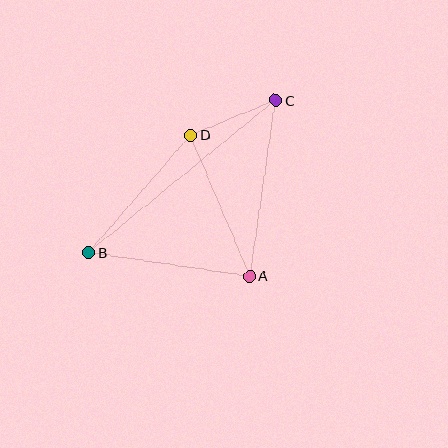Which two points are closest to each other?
Points C and D are closest to each other.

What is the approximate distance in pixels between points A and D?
The distance between A and D is approximately 153 pixels.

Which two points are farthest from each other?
Points B and C are farthest from each other.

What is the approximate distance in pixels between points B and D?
The distance between B and D is approximately 155 pixels.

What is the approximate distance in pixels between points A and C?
The distance between A and C is approximately 178 pixels.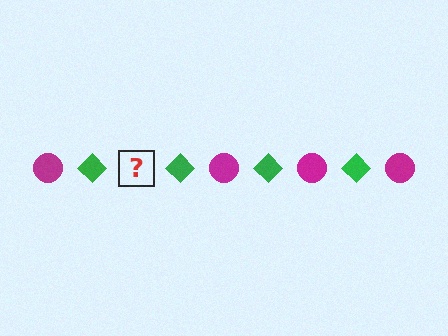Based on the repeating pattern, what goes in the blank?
The blank should be a magenta circle.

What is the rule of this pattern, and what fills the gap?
The rule is that the pattern alternates between magenta circle and green diamond. The gap should be filled with a magenta circle.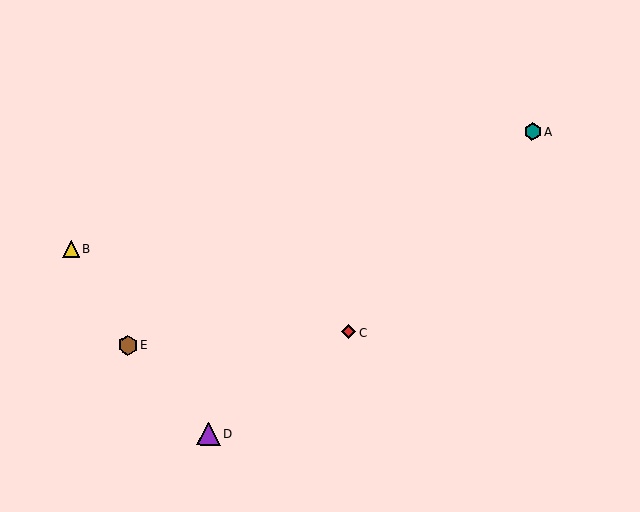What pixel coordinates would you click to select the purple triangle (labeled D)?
Click at (208, 434) to select the purple triangle D.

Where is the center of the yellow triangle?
The center of the yellow triangle is at (71, 249).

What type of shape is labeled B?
Shape B is a yellow triangle.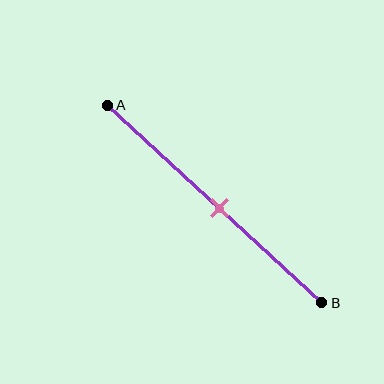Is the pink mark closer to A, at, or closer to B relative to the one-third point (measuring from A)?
The pink mark is closer to point B than the one-third point of segment AB.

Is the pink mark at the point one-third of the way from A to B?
No, the mark is at about 50% from A, not at the 33% one-third point.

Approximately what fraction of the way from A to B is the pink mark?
The pink mark is approximately 50% of the way from A to B.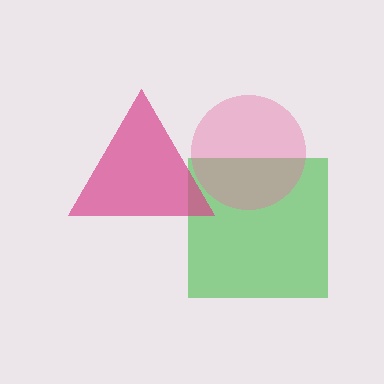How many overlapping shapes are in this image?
There are 3 overlapping shapes in the image.